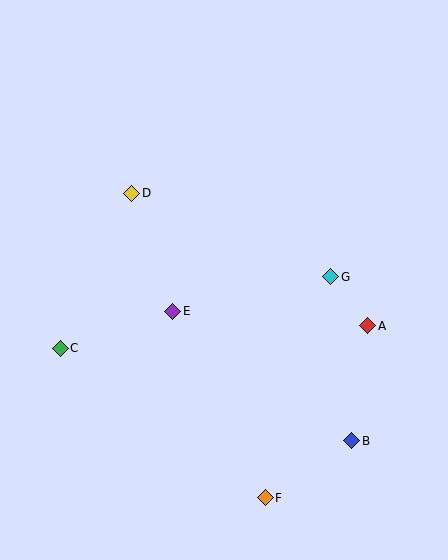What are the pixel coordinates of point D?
Point D is at (132, 193).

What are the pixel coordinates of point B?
Point B is at (352, 441).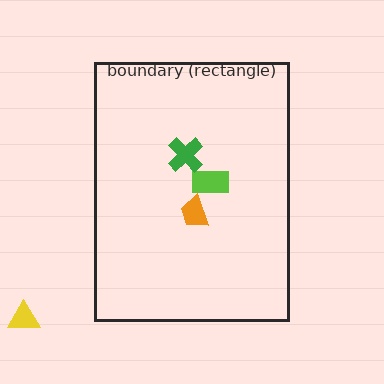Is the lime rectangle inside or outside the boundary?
Inside.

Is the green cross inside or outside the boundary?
Inside.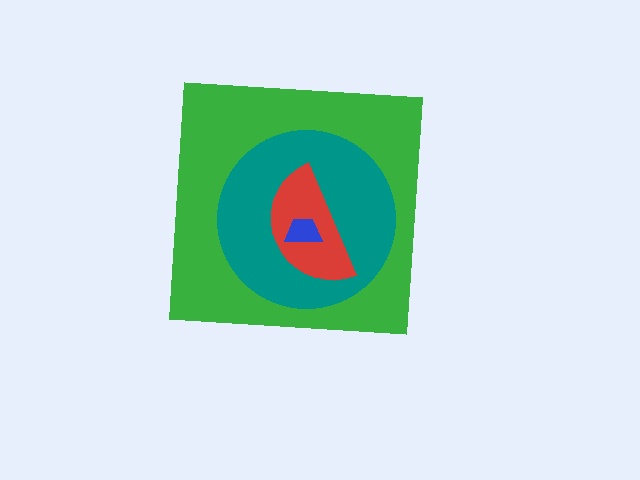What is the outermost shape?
The green square.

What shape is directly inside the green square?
The teal circle.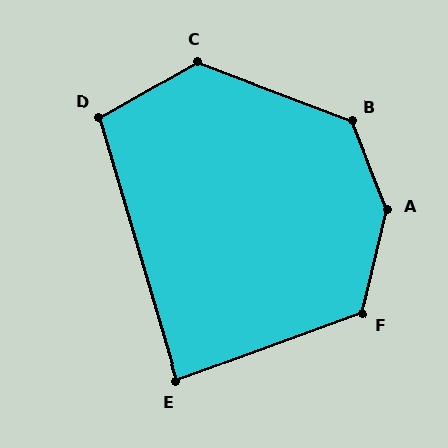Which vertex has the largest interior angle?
A, at approximately 144 degrees.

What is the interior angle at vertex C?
Approximately 130 degrees (obtuse).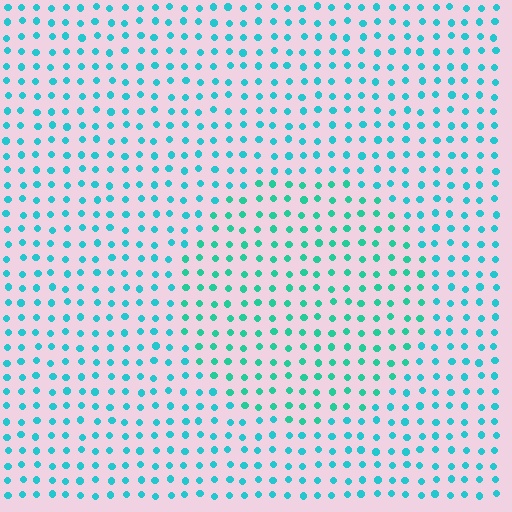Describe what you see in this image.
The image is filled with small cyan elements in a uniform arrangement. A circle-shaped region is visible where the elements are tinted to a slightly different hue, forming a subtle color boundary.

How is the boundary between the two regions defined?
The boundary is defined purely by a slight shift in hue (about 21 degrees). Spacing, size, and orientation are identical on both sides.